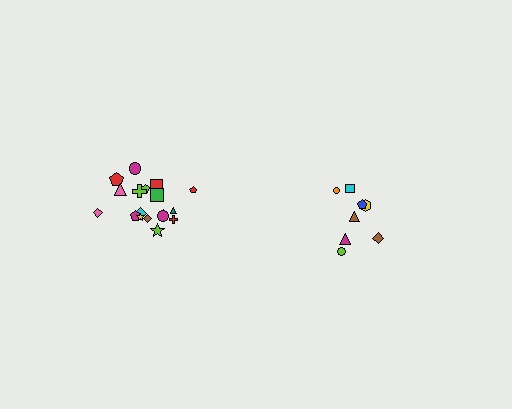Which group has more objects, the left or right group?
The left group.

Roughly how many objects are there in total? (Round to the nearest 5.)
Roughly 25 objects in total.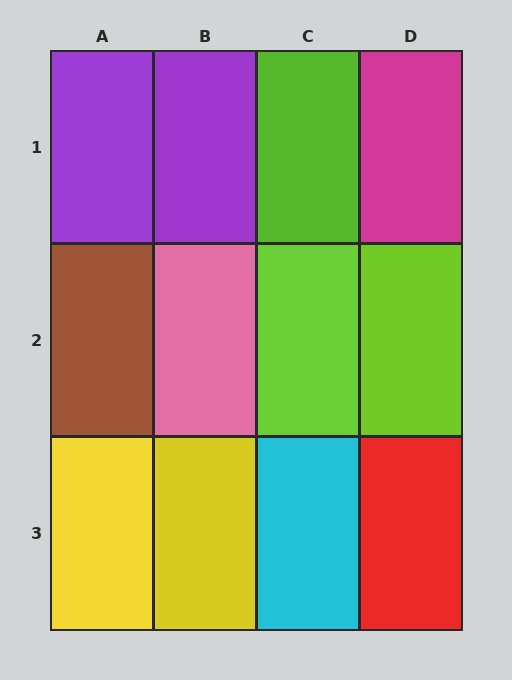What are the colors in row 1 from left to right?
Purple, purple, lime, magenta.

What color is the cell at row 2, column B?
Pink.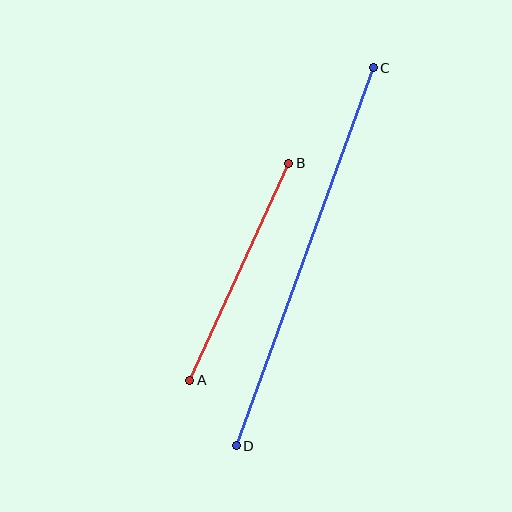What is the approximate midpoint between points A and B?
The midpoint is at approximately (239, 272) pixels.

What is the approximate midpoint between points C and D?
The midpoint is at approximately (305, 257) pixels.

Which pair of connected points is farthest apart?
Points C and D are farthest apart.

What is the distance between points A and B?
The distance is approximately 238 pixels.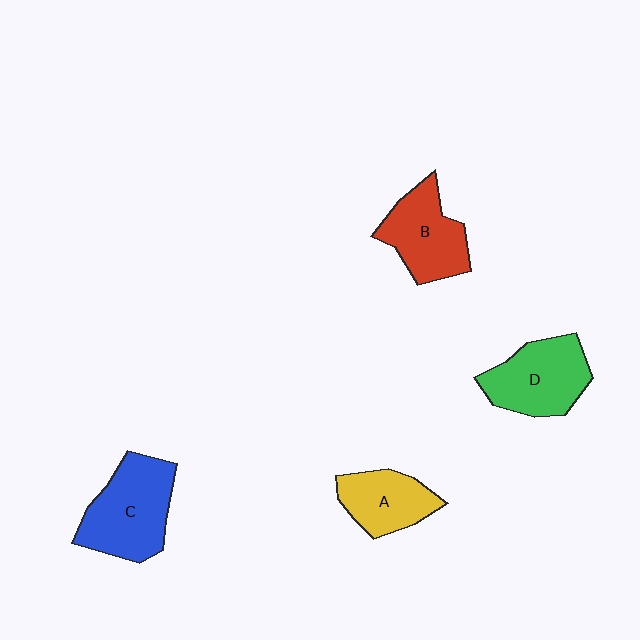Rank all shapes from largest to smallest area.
From largest to smallest: C (blue), D (green), B (red), A (yellow).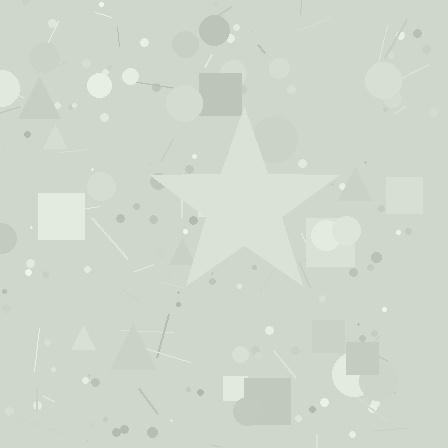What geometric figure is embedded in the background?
A star is embedded in the background.